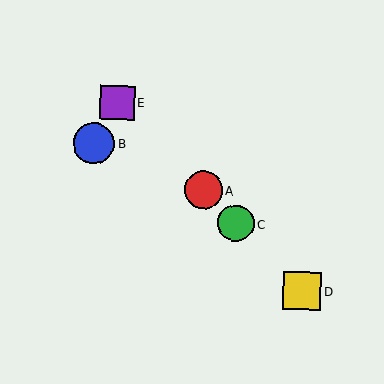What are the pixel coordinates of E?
Object E is at (117, 102).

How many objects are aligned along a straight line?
4 objects (A, C, D, E) are aligned along a straight line.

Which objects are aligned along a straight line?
Objects A, C, D, E are aligned along a straight line.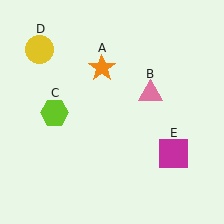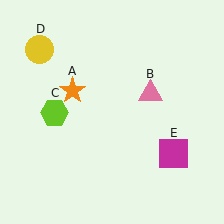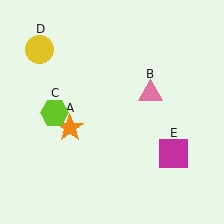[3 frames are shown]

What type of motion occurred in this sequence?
The orange star (object A) rotated counterclockwise around the center of the scene.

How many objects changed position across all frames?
1 object changed position: orange star (object A).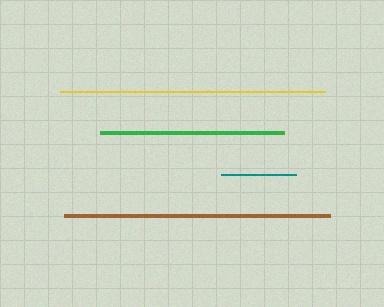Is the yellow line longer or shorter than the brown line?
The brown line is longer than the yellow line.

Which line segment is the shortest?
The teal line is the shortest at approximately 75 pixels.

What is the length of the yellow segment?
The yellow segment is approximately 265 pixels long.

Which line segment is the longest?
The brown line is the longest at approximately 267 pixels.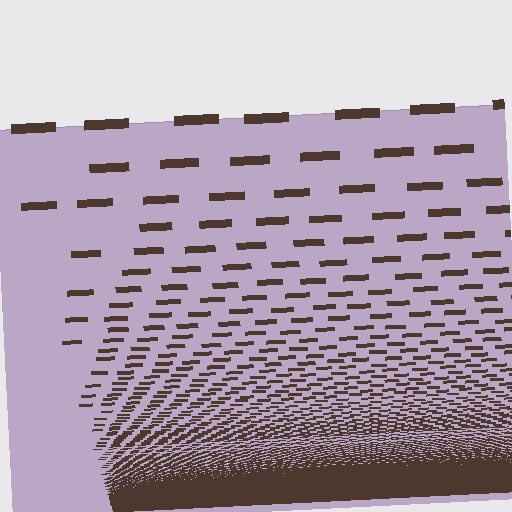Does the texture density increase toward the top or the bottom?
Density increases toward the bottom.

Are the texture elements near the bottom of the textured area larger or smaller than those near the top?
Smaller. The gradient is inverted — elements near the bottom are smaller and denser.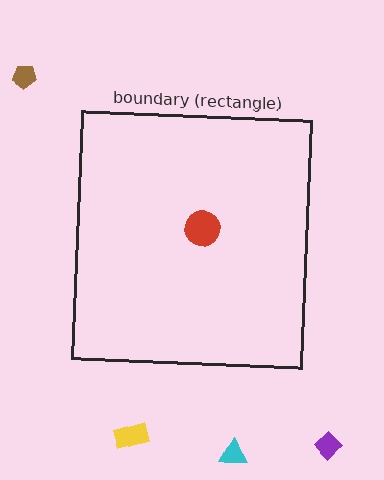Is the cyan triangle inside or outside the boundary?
Outside.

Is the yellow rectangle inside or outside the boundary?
Outside.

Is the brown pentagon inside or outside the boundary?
Outside.